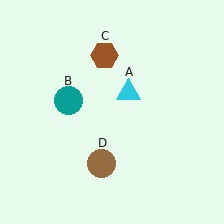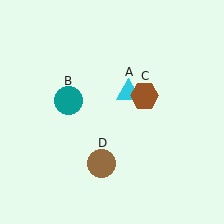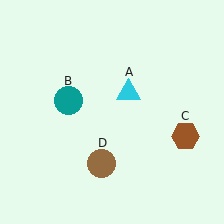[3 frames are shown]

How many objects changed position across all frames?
1 object changed position: brown hexagon (object C).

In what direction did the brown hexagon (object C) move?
The brown hexagon (object C) moved down and to the right.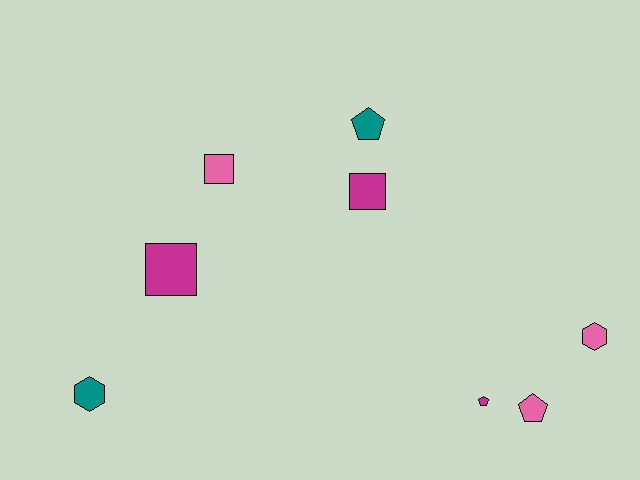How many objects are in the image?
There are 8 objects.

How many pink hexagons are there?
There is 1 pink hexagon.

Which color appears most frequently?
Magenta, with 3 objects.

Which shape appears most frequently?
Square, with 3 objects.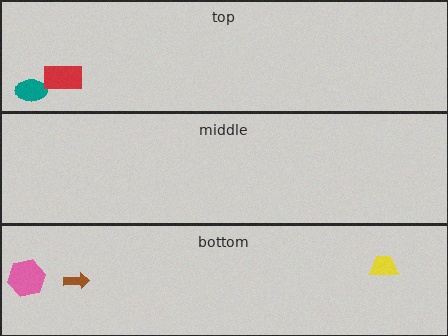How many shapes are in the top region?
2.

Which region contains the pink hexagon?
The bottom region.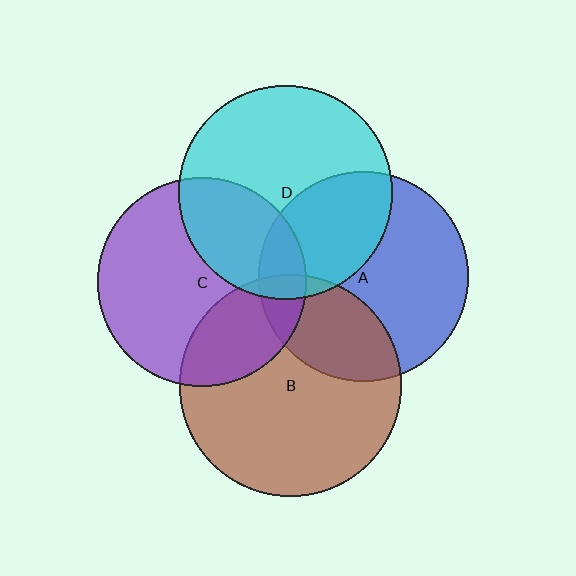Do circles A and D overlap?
Yes.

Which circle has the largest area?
Circle B (brown).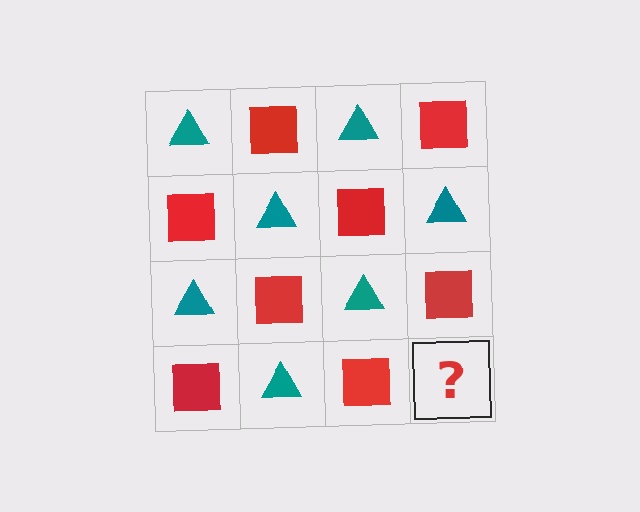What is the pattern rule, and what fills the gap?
The rule is that it alternates teal triangle and red square in a checkerboard pattern. The gap should be filled with a teal triangle.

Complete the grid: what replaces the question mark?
The question mark should be replaced with a teal triangle.